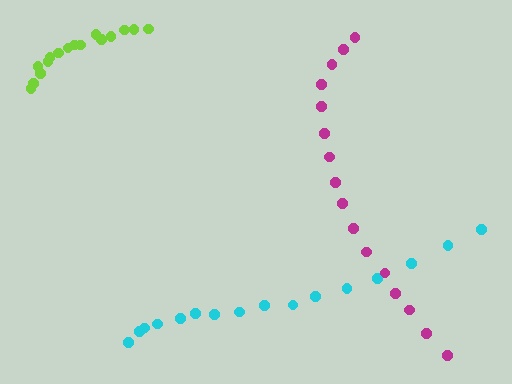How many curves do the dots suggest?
There are 3 distinct paths.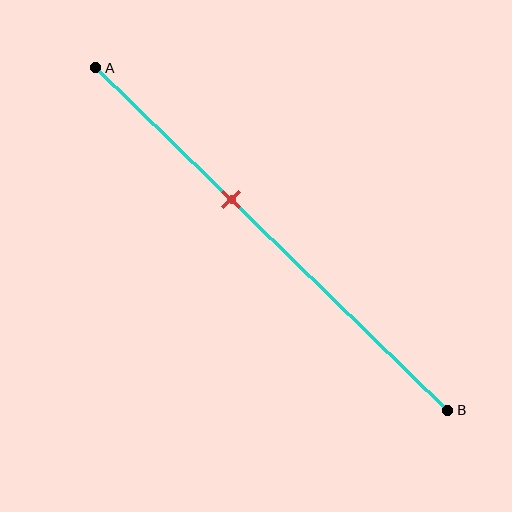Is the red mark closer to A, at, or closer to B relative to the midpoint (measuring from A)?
The red mark is closer to point A than the midpoint of segment AB.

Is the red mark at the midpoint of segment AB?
No, the mark is at about 40% from A, not at the 50% midpoint.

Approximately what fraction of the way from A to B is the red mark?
The red mark is approximately 40% of the way from A to B.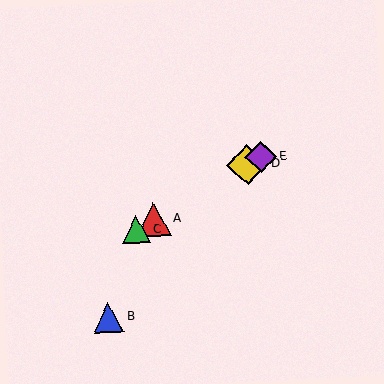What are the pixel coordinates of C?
Object C is at (136, 229).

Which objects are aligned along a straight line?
Objects A, C, D, E are aligned along a straight line.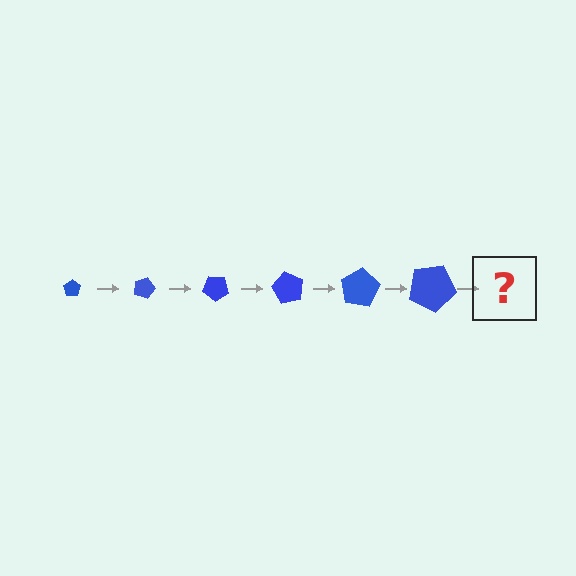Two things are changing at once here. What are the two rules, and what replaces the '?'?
The two rules are that the pentagon grows larger each step and it rotates 20 degrees each step. The '?' should be a pentagon, larger than the previous one and rotated 120 degrees from the start.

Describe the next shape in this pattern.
It should be a pentagon, larger than the previous one and rotated 120 degrees from the start.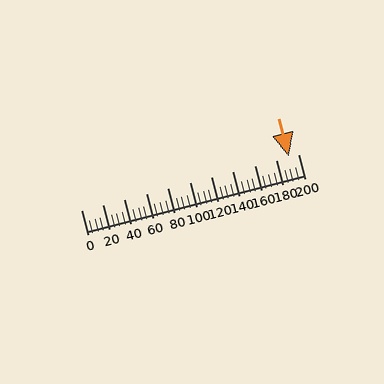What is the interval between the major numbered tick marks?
The major tick marks are spaced 20 units apart.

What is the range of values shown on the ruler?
The ruler shows values from 0 to 200.